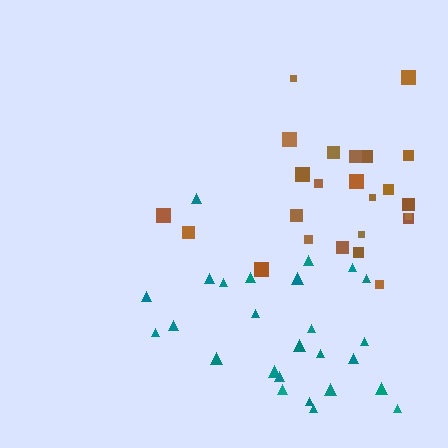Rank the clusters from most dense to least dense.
teal, brown.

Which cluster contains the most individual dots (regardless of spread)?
Teal (26).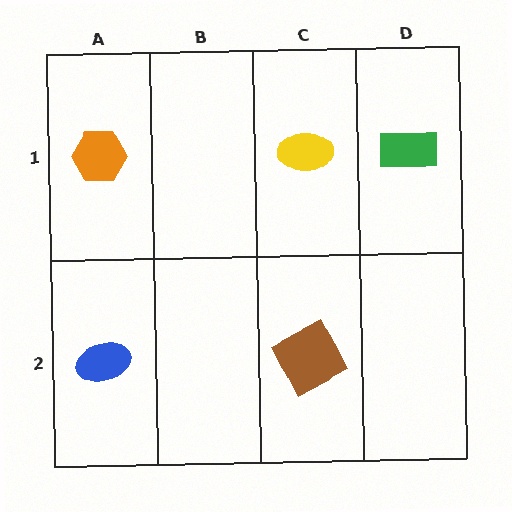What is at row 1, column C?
A yellow ellipse.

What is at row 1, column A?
An orange hexagon.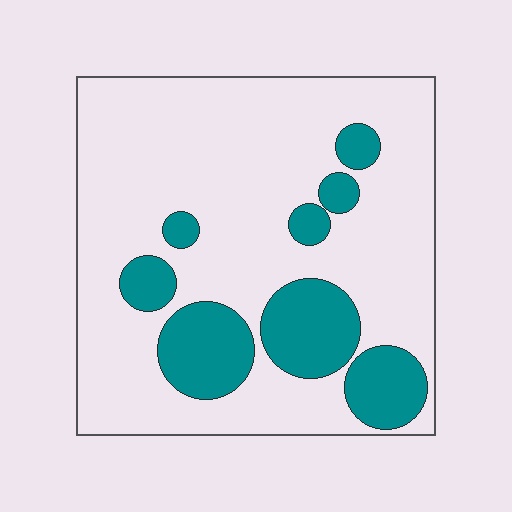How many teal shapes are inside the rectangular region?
8.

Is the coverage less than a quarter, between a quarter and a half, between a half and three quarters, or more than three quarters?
Less than a quarter.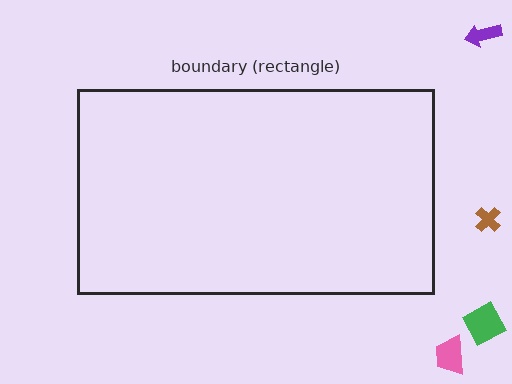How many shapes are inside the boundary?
0 inside, 4 outside.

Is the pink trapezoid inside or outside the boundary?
Outside.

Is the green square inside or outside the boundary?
Outside.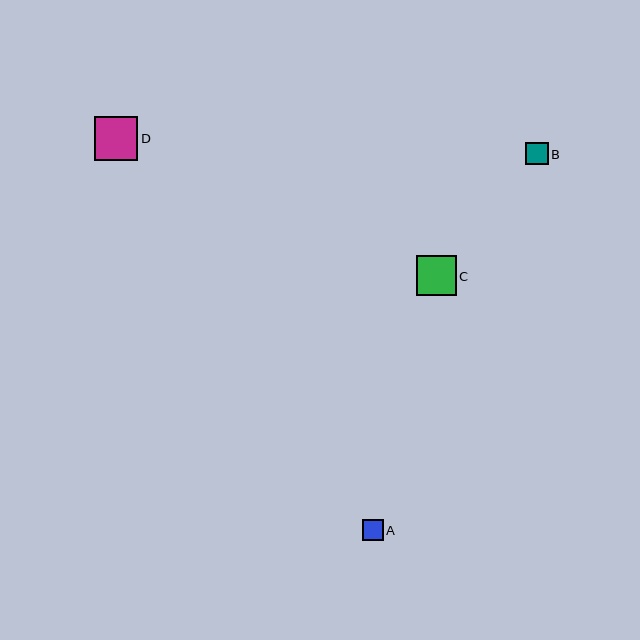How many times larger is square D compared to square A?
Square D is approximately 2.1 times the size of square A.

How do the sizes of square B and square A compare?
Square B and square A are approximately the same size.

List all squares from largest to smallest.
From largest to smallest: D, C, B, A.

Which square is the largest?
Square D is the largest with a size of approximately 43 pixels.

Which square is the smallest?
Square A is the smallest with a size of approximately 21 pixels.